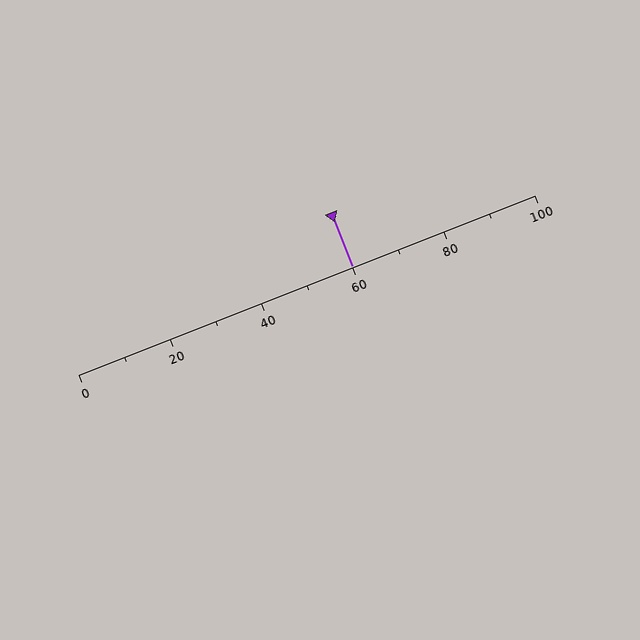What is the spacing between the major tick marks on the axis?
The major ticks are spaced 20 apart.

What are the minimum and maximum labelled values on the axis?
The axis runs from 0 to 100.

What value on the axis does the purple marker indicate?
The marker indicates approximately 60.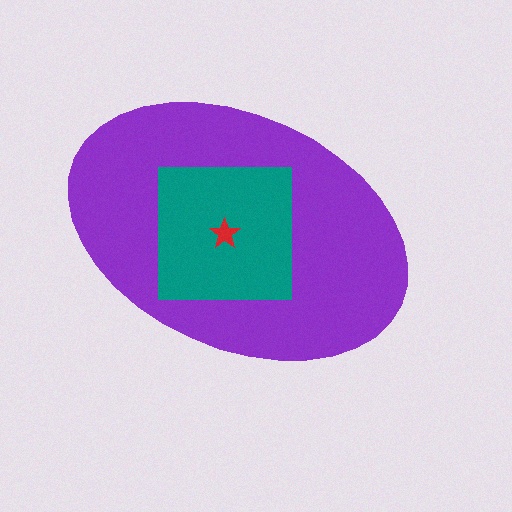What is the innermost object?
The red star.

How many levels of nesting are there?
3.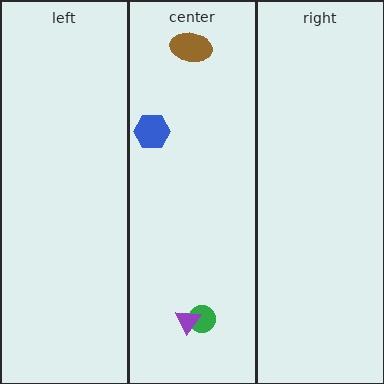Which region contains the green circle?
The center region.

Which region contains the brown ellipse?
The center region.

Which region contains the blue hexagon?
The center region.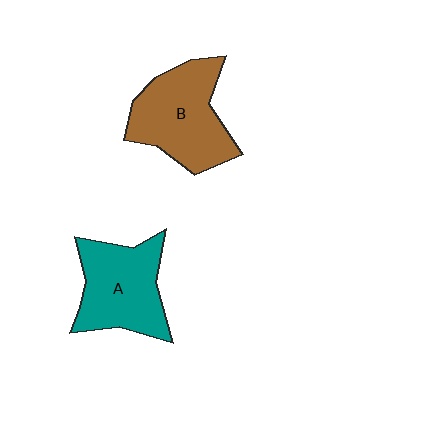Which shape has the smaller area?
Shape A (teal).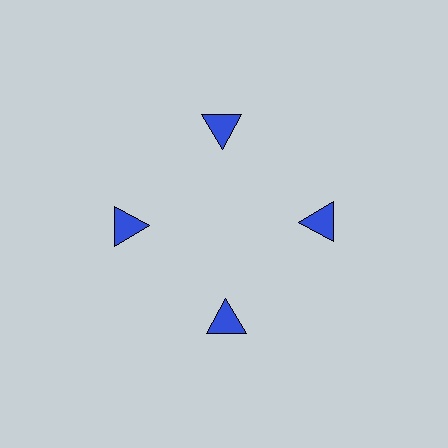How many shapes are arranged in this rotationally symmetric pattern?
There are 4 shapes, arranged in 4 groups of 1.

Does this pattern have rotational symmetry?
Yes, this pattern has 4-fold rotational symmetry. It looks the same after rotating 90 degrees around the center.